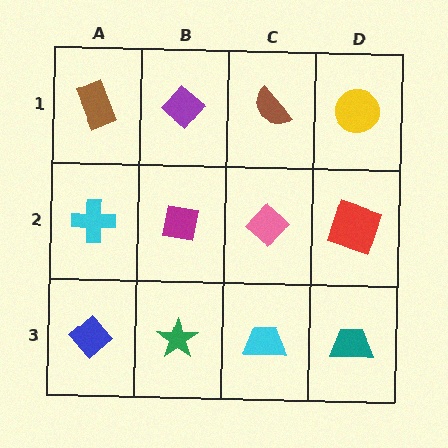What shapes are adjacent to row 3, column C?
A pink diamond (row 2, column C), a green star (row 3, column B), a teal trapezoid (row 3, column D).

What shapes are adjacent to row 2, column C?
A brown semicircle (row 1, column C), a cyan trapezoid (row 3, column C), a magenta square (row 2, column B), a red square (row 2, column D).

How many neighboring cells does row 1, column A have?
2.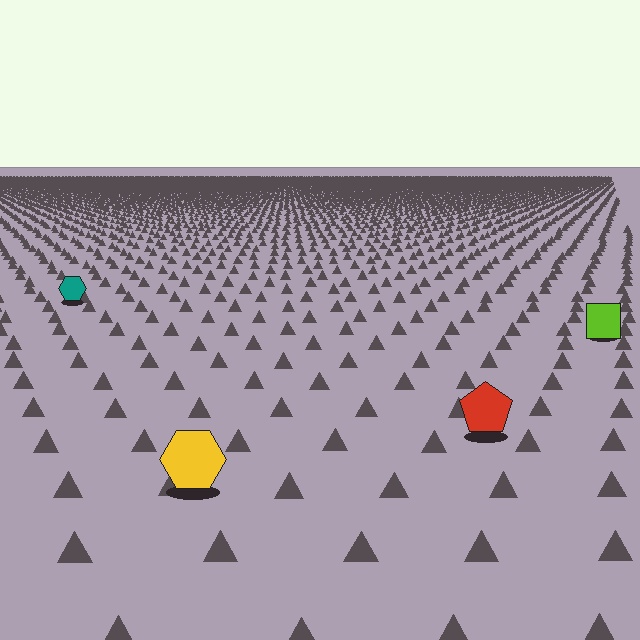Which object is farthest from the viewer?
The teal hexagon is farthest from the viewer. It appears smaller and the ground texture around it is denser.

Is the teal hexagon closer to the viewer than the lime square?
No. The lime square is closer — you can tell from the texture gradient: the ground texture is coarser near it.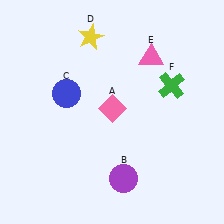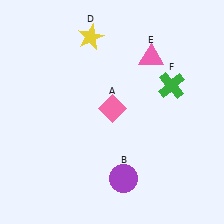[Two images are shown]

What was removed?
The blue circle (C) was removed in Image 2.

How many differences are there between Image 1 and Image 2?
There is 1 difference between the two images.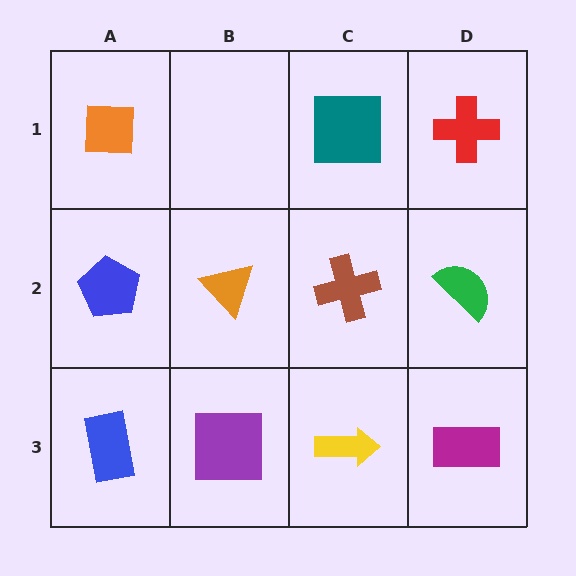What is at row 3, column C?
A yellow arrow.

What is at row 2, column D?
A green semicircle.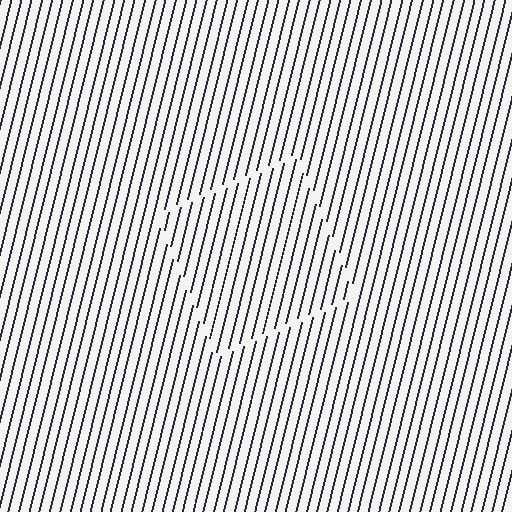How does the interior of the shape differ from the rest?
The interior of the shape contains the same grating, shifted by half a period — the contour is defined by the phase discontinuity where line-ends from the inner and outer gratings abut.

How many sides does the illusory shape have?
4 sides — the line-ends trace a square.